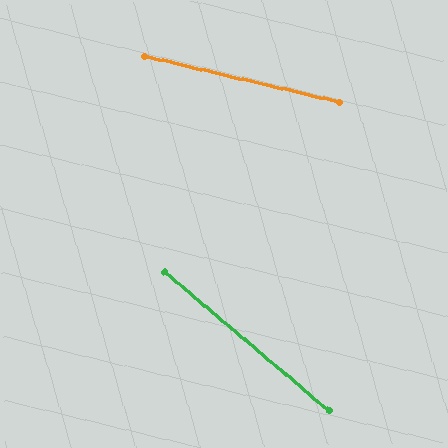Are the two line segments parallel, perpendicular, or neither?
Neither parallel nor perpendicular — they differ by about 27°.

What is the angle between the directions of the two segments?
Approximately 27 degrees.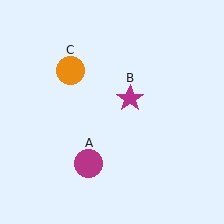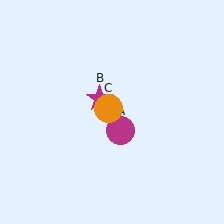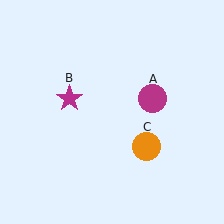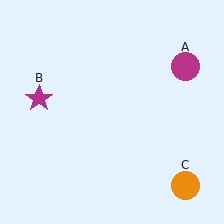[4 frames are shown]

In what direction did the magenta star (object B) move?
The magenta star (object B) moved left.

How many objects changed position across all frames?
3 objects changed position: magenta circle (object A), magenta star (object B), orange circle (object C).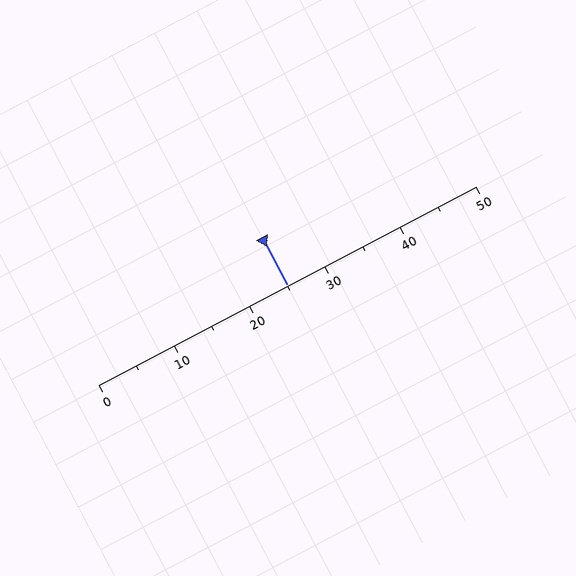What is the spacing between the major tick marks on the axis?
The major ticks are spaced 10 apart.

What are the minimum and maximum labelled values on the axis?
The axis runs from 0 to 50.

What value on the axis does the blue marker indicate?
The marker indicates approximately 25.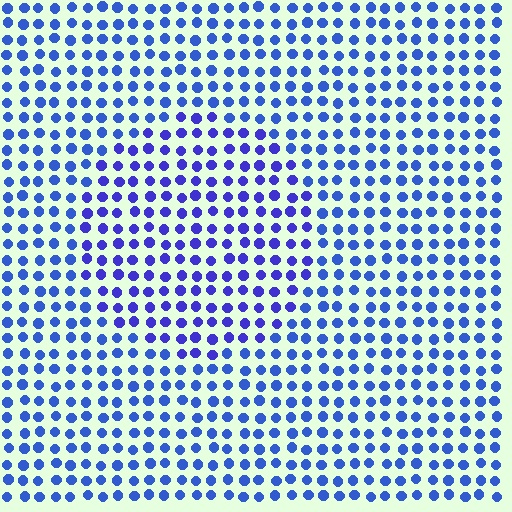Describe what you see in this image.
The image is filled with small blue elements in a uniform arrangement. A circle-shaped region is visible where the elements are tinted to a slightly different hue, forming a subtle color boundary.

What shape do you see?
I see a circle.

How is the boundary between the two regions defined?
The boundary is defined purely by a slight shift in hue (about 21 degrees). Spacing, size, and orientation are identical on both sides.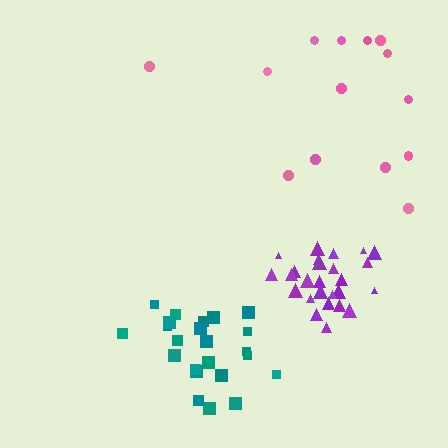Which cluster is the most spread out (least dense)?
Pink.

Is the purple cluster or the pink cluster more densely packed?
Purple.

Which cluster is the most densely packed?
Purple.